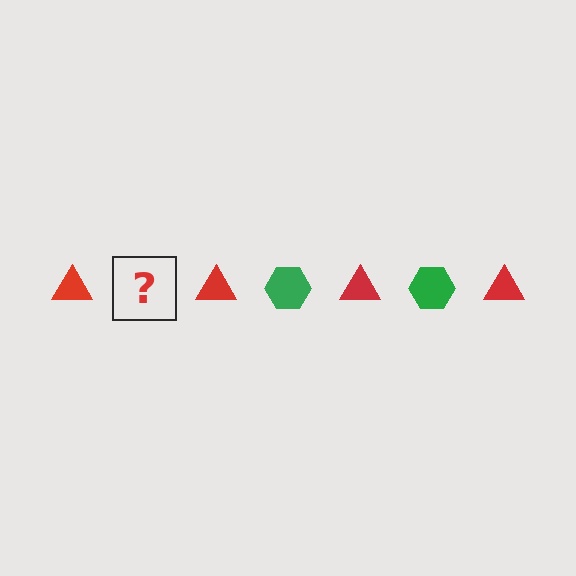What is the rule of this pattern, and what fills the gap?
The rule is that the pattern alternates between red triangle and green hexagon. The gap should be filled with a green hexagon.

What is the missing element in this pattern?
The missing element is a green hexagon.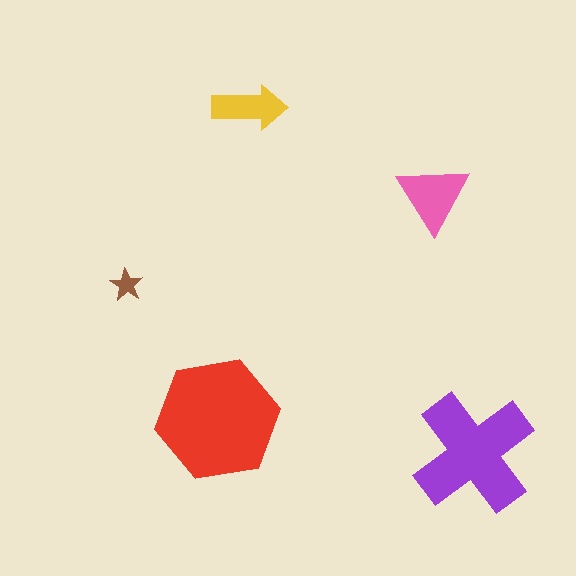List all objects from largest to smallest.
The red hexagon, the purple cross, the pink triangle, the yellow arrow, the brown star.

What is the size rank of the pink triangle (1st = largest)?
3rd.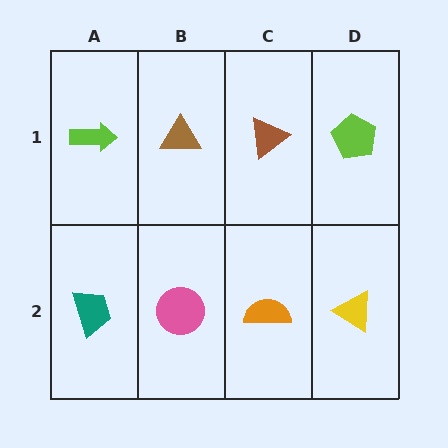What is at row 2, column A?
A teal trapezoid.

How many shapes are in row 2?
4 shapes.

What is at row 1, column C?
A brown triangle.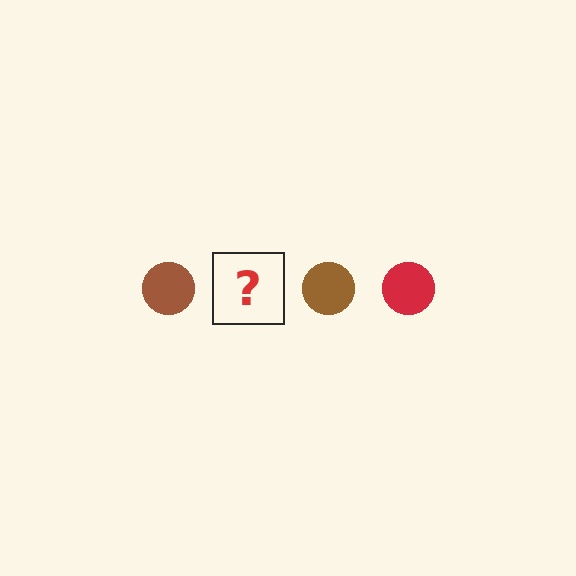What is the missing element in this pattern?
The missing element is a red circle.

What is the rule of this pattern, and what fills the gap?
The rule is that the pattern cycles through brown, red circles. The gap should be filled with a red circle.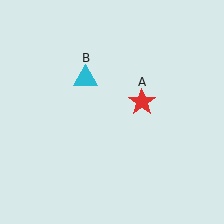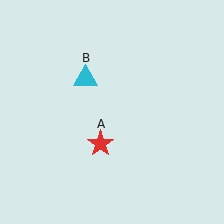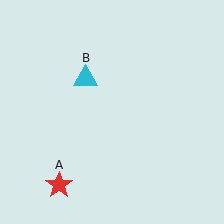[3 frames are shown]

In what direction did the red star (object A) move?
The red star (object A) moved down and to the left.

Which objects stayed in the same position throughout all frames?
Cyan triangle (object B) remained stationary.